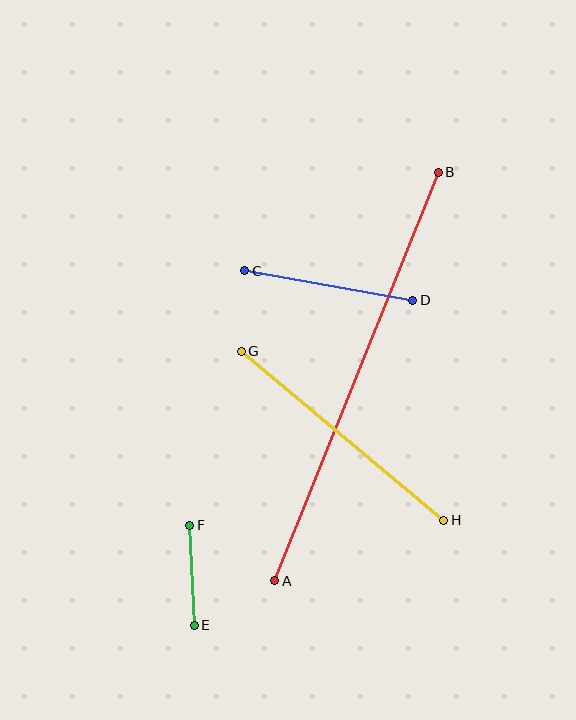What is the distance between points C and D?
The distance is approximately 170 pixels.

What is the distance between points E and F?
The distance is approximately 100 pixels.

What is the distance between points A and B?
The distance is approximately 440 pixels.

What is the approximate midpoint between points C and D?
The midpoint is at approximately (329, 286) pixels.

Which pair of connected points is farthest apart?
Points A and B are farthest apart.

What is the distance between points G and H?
The distance is approximately 264 pixels.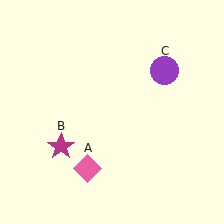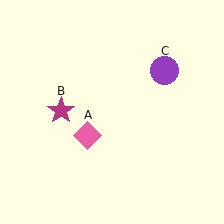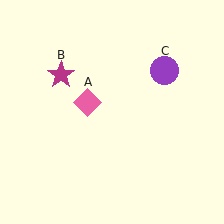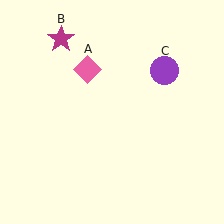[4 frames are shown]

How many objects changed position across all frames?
2 objects changed position: pink diamond (object A), magenta star (object B).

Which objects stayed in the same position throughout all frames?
Purple circle (object C) remained stationary.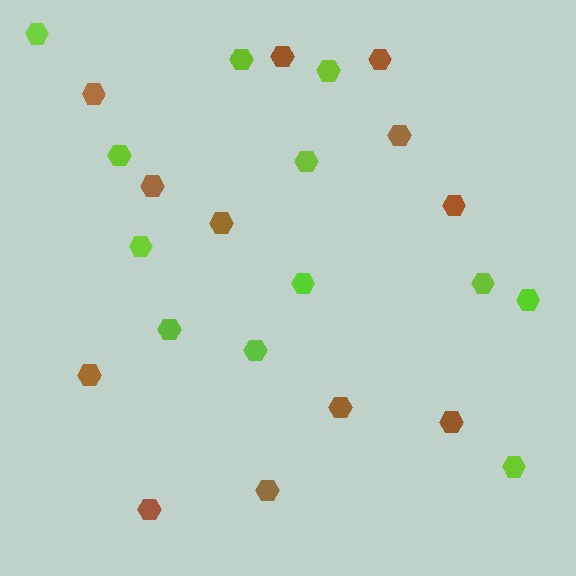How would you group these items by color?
There are 2 groups: one group of lime hexagons (12) and one group of brown hexagons (12).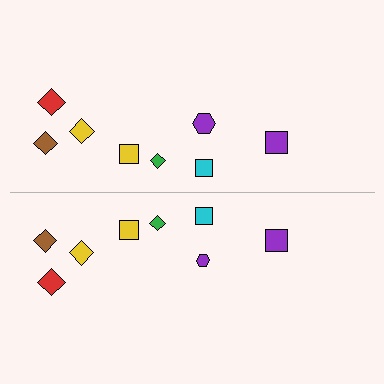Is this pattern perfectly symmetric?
No, the pattern is not perfectly symmetric. The purple hexagon on the bottom side has a different size than its mirror counterpart.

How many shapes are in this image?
There are 16 shapes in this image.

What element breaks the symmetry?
The purple hexagon on the bottom side has a different size than its mirror counterpart.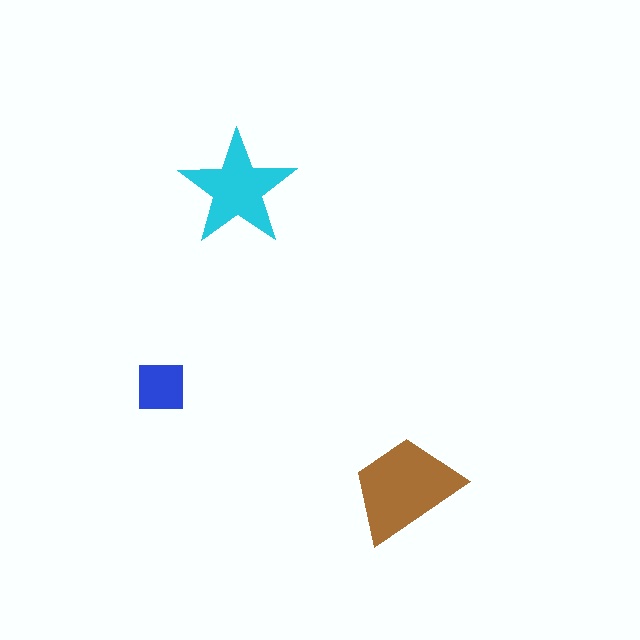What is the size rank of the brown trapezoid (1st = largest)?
1st.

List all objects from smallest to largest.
The blue square, the cyan star, the brown trapezoid.